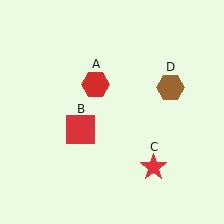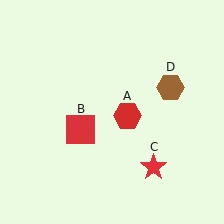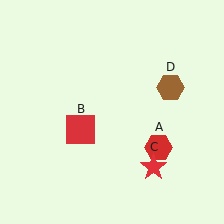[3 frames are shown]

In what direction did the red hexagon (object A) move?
The red hexagon (object A) moved down and to the right.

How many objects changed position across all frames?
1 object changed position: red hexagon (object A).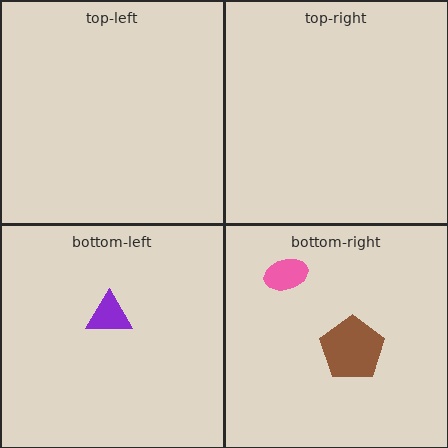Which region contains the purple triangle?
The bottom-left region.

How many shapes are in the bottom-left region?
1.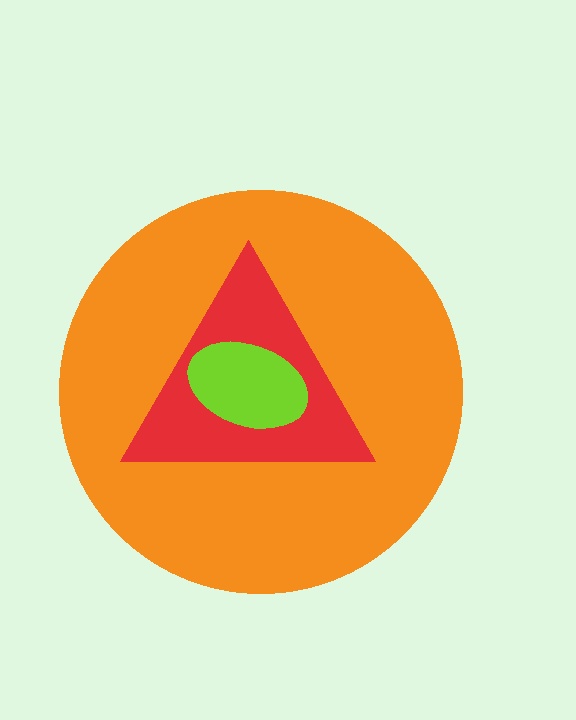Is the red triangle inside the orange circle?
Yes.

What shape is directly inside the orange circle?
The red triangle.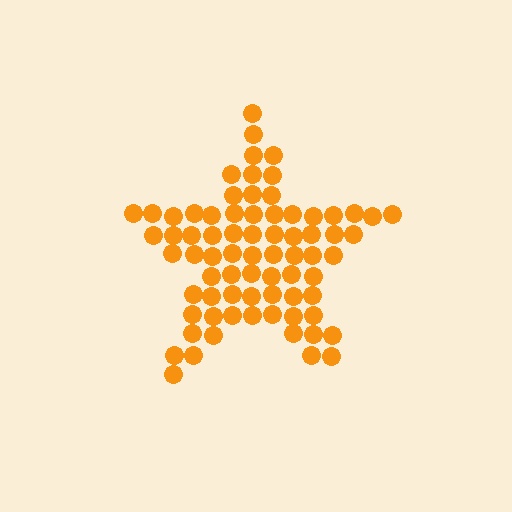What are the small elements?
The small elements are circles.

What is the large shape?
The large shape is a star.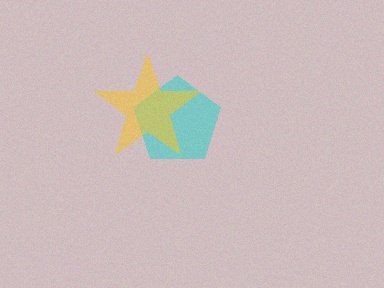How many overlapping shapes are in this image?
There are 2 overlapping shapes in the image.